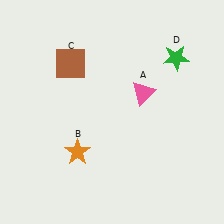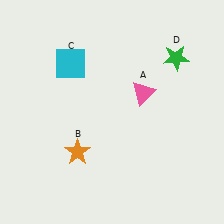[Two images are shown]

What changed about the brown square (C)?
In Image 1, C is brown. In Image 2, it changed to cyan.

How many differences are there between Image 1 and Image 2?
There is 1 difference between the two images.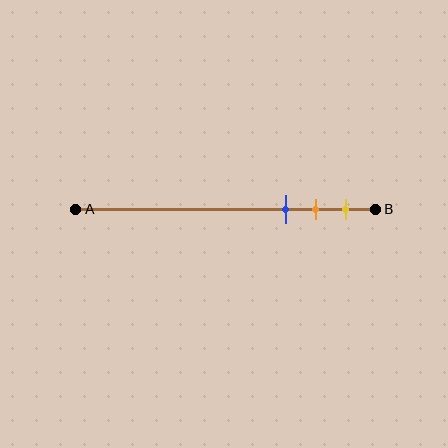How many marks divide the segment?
There are 3 marks dividing the segment.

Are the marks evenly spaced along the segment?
Yes, the marks are approximately evenly spaced.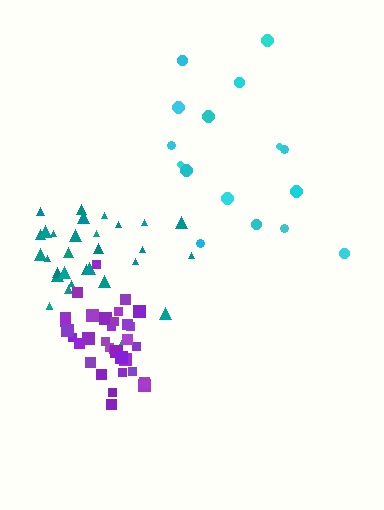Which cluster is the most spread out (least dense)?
Cyan.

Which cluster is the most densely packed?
Purple.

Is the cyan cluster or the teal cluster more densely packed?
Teal.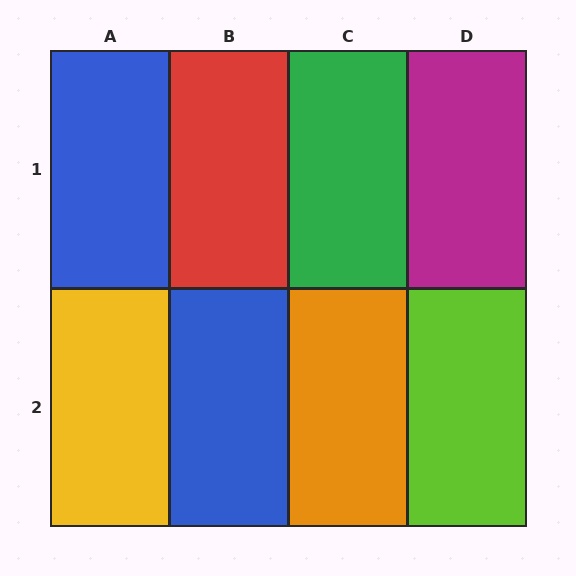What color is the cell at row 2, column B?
Blue.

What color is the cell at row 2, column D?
Lime.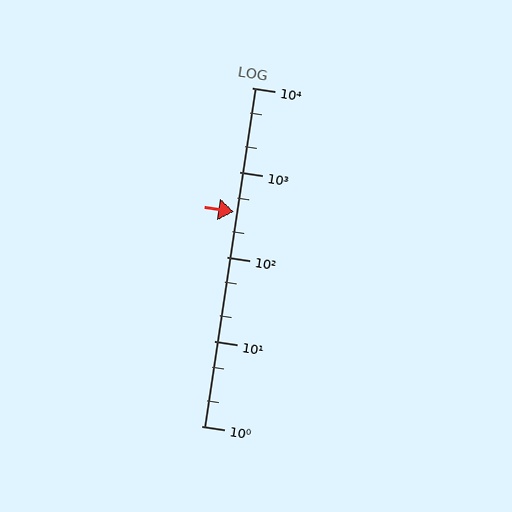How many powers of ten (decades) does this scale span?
The scale spans 4 decades, from 1 to 10000.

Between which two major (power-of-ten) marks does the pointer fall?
The pointer is between 100 and 1000.